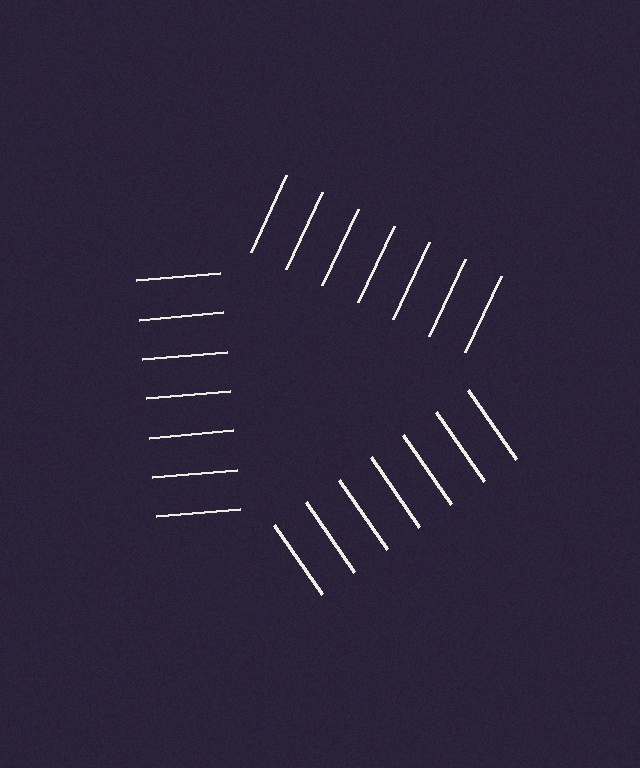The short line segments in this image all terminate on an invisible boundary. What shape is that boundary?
An illusory triangle — the line segments terminate on its edges but no continuous stroke is drawn.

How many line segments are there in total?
21 — 7 along each of the 3 edges.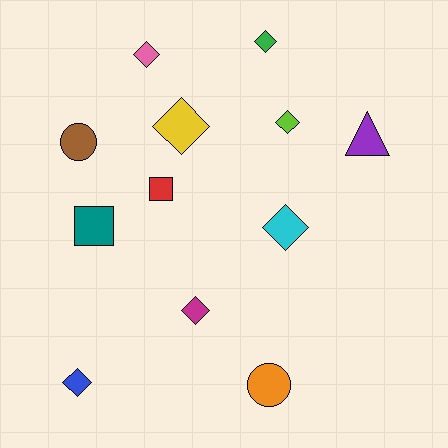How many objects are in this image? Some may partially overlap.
There are 12 objects.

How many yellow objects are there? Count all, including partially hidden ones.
There is 1 yellow object.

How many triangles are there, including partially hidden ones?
There is 1 triangle.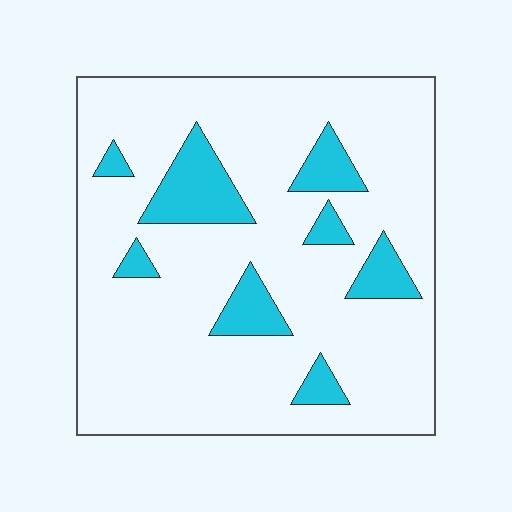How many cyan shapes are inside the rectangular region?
8.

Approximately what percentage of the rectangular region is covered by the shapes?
Approximately 15%.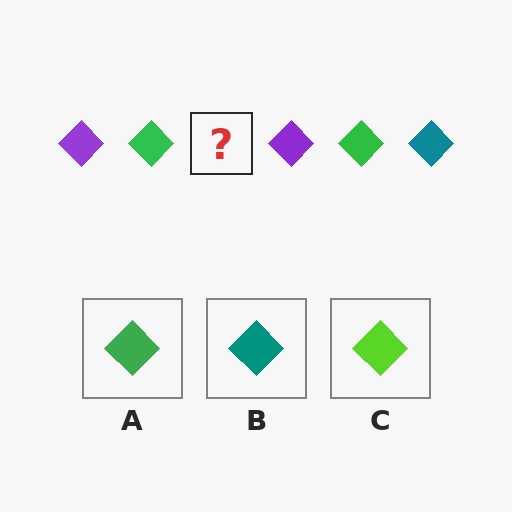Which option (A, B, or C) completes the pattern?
B.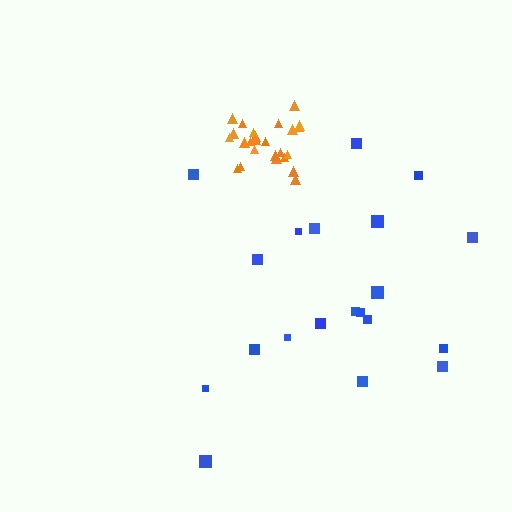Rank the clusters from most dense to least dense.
orange, blue.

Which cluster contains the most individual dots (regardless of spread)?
Orange (25).